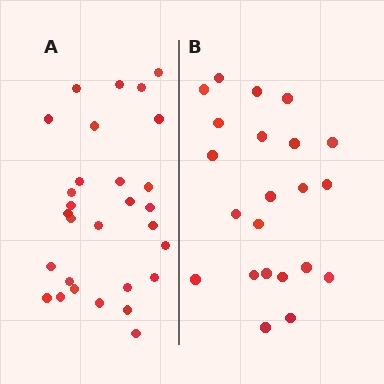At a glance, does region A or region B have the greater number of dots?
Region A (the left region) has more dots.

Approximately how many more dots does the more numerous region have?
Region A has roughly 8 or so more dots than region B.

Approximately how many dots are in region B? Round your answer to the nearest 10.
About 20 dots. (The exact count is 22, which rounds to 20.)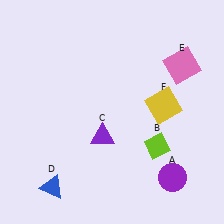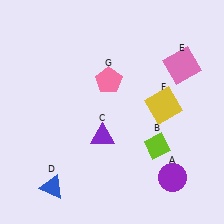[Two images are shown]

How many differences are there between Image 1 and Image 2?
There is 1 difference between the two images.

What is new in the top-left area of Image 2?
A pink pentagon (G) was added in the top-left area of Image 2.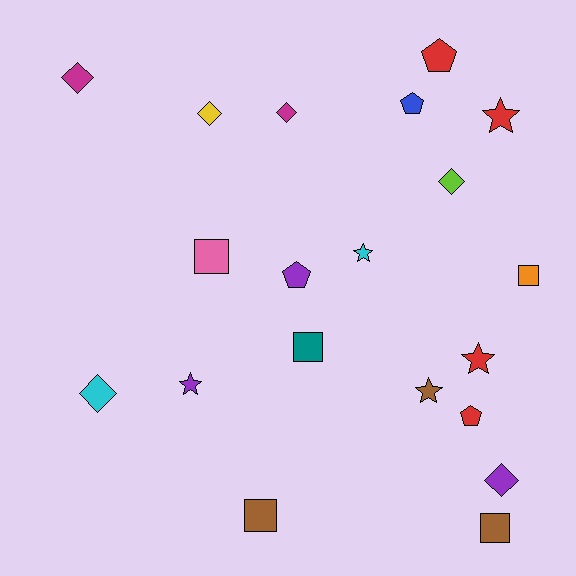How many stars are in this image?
There are 5 stars.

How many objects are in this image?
There are 20 objects.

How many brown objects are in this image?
There are 3 brown objects.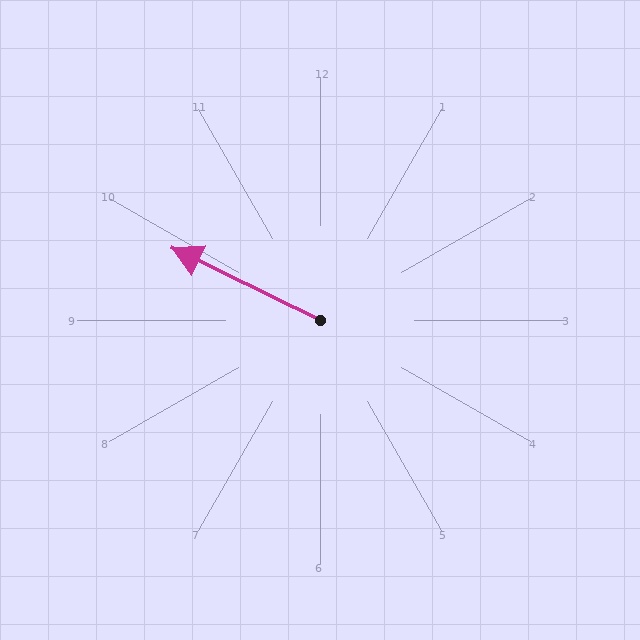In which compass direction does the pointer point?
Northwest.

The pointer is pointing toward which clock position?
Roughly 10 o'clock.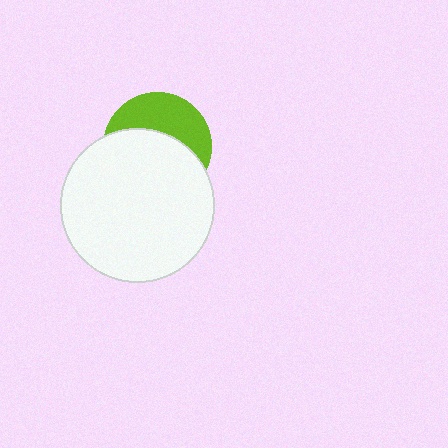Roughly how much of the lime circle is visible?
A small part of it is visible (roughly 40%).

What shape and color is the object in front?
The object in front is a white circle.